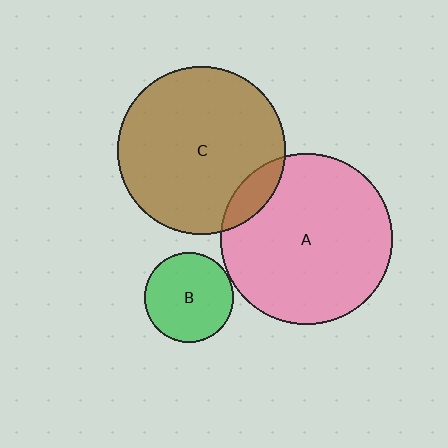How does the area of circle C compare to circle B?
Approximately 3.5 times.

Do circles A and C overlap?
Yes.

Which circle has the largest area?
Circle A (pink).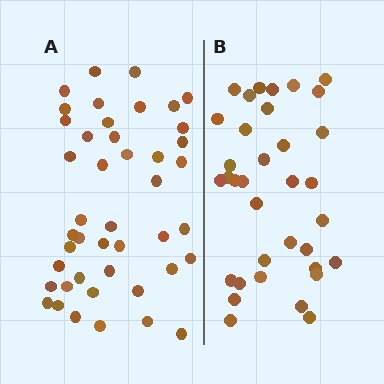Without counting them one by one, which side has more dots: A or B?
Region A (the left region) has more dots.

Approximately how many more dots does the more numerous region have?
Region A has roughly 8 or so more dots than region B.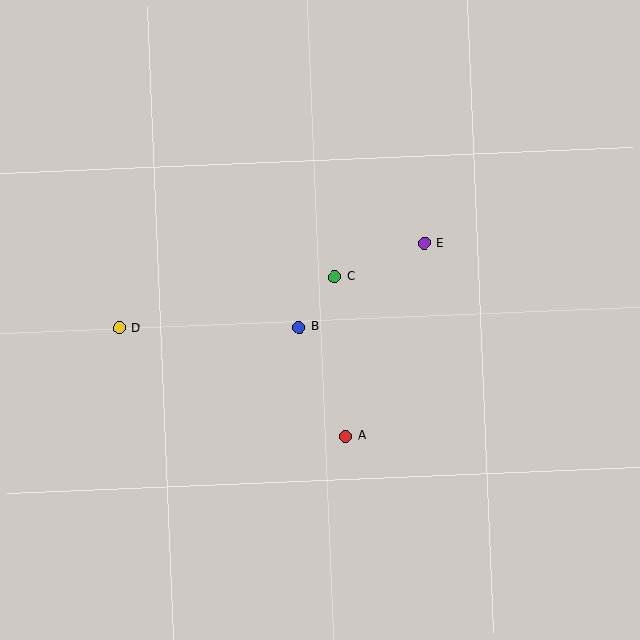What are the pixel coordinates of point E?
Point E is at (424, 243).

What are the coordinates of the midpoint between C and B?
The midpoint between C and B is at (317, 302).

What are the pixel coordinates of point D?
Point D is at (119, 328).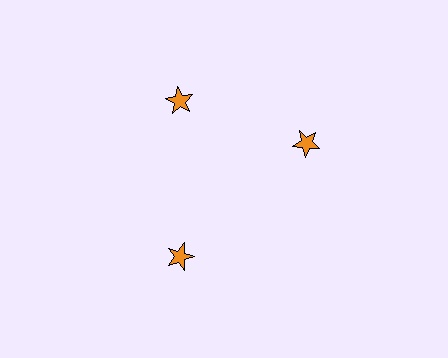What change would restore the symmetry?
The symmetry would be restored by rotating it back into even spacing with its neighbors so that all 3 stars sit at equal angles and equal distance from the center.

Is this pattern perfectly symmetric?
No. The 3 orange stars are arranged in a ring, but one element near the 3 o'clock position is rotated out of alignment along the ring, breaking the 3-fold rotational symmetry.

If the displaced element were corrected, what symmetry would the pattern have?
It would have 3-fold rotational symmetry — the pattern would map onto itself every 120 degrees.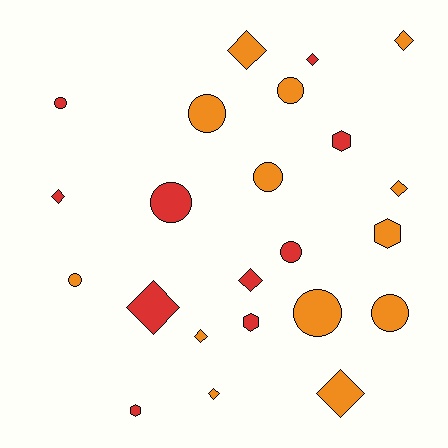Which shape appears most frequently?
Diamond, with 10 objects.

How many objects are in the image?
There are 23 objects.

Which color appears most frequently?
Orange, with 13 objects.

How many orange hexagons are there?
There is 1 orange hexagon.